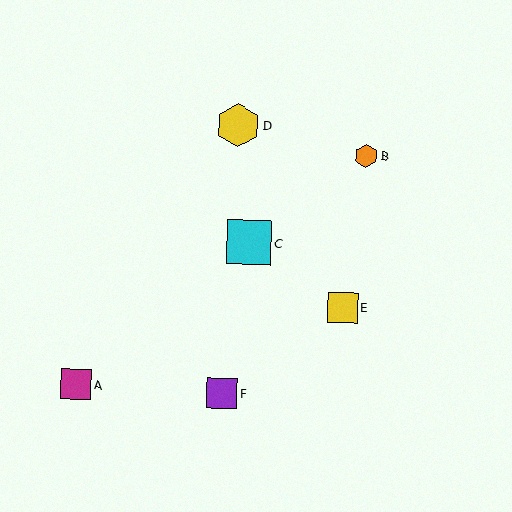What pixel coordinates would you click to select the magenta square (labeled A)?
Click at (76, 384) to select the magenta square A.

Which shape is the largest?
The cyan square (labeled C) is the largest.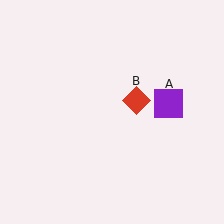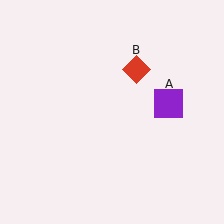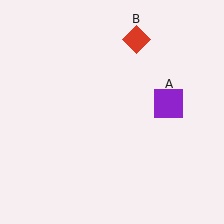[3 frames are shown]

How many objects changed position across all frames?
1 object changed position: red diamond (object B).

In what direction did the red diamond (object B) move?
The red diamond (object B) moved up.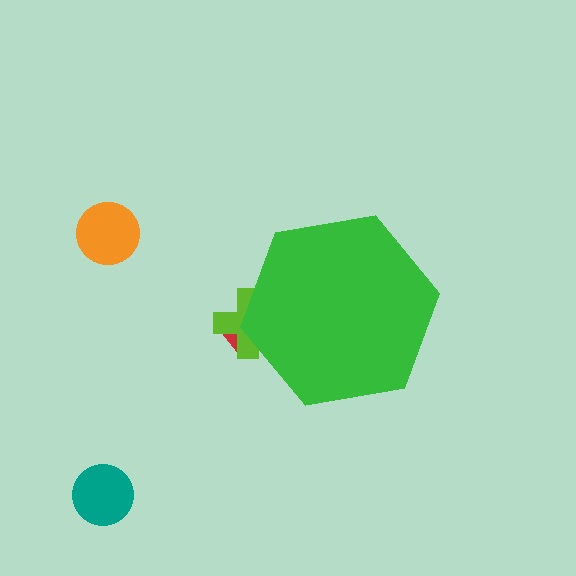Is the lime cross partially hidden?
Yes, the lime cross is partially hidden behind the green hexagon.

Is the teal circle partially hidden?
No, the teal circle is fully visible.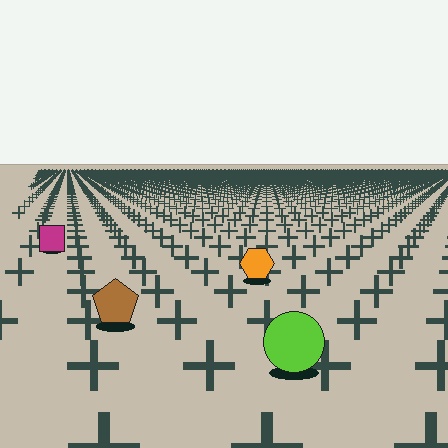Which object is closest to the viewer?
The lime circle is closest. The texture marks near it are larger and more spread out.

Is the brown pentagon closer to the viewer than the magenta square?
Yes. The brown pentagon is closer — you can tell from the texture gradient: the ground texture is coarser near it.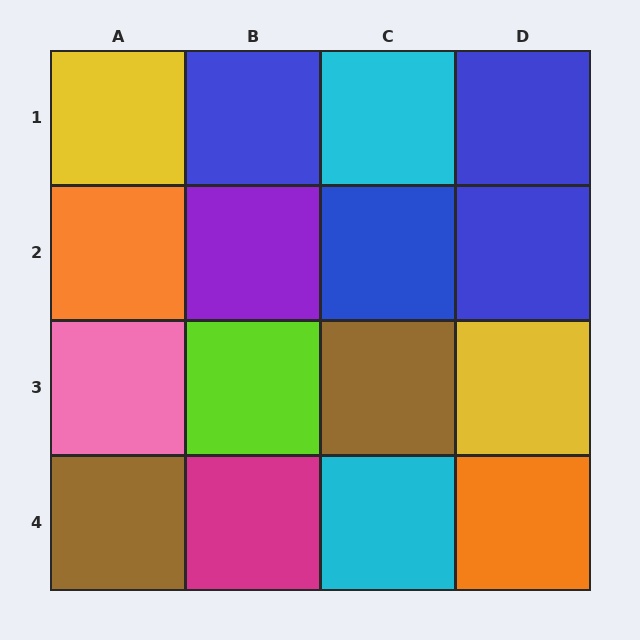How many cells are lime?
1 cell is lime.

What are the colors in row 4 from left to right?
Brown, magenta, cyan, orange.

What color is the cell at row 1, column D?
Blue.